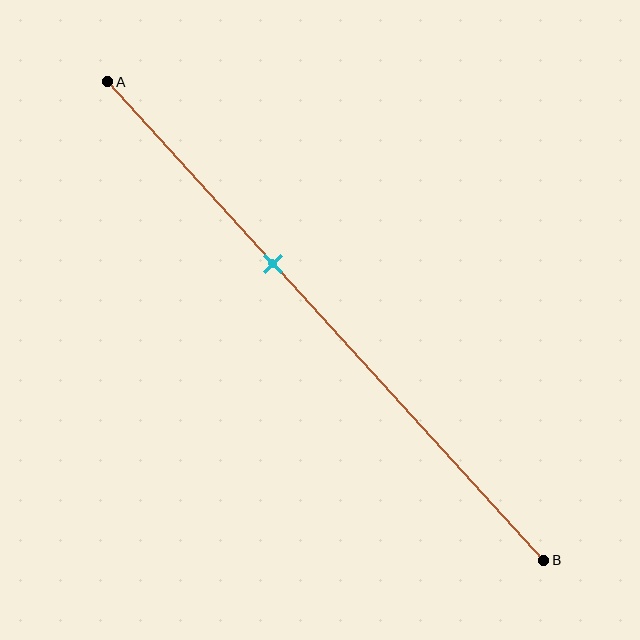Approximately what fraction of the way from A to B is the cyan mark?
The cyan mark is approximately 40% of the way from A to B.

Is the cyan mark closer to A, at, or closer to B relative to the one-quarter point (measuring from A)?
The cyan mark is closer to point B than the one-quarter point of segment AB.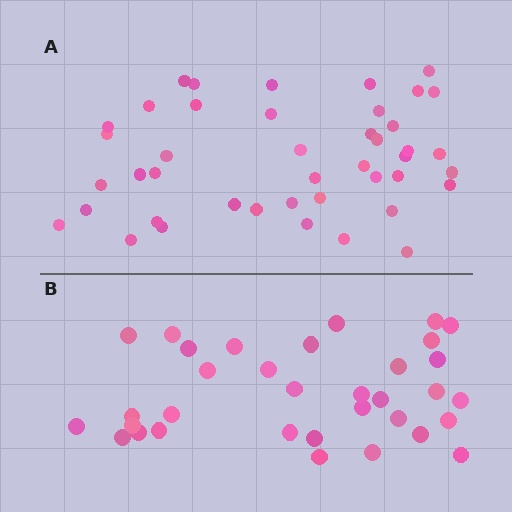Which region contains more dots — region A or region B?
Region A (the top region) has more dots.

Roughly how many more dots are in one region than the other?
Region A has roughly 8 or so more dots than region B.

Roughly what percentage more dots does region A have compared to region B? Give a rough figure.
About 25% more.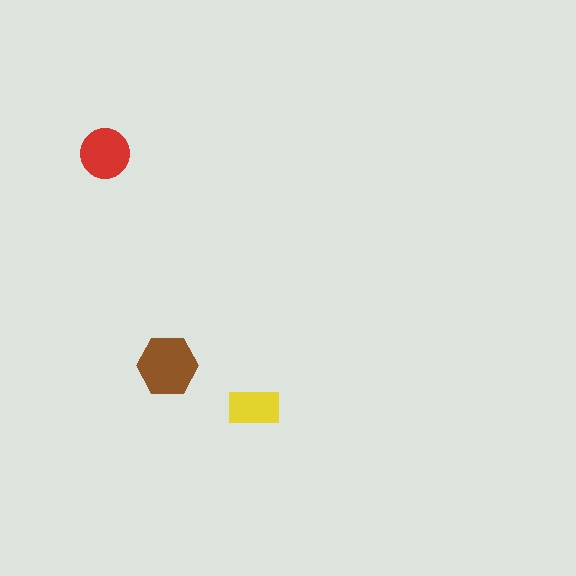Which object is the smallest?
The yellow rectangle.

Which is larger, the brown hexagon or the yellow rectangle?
The brown hexagon.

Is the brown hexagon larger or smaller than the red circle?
Larger.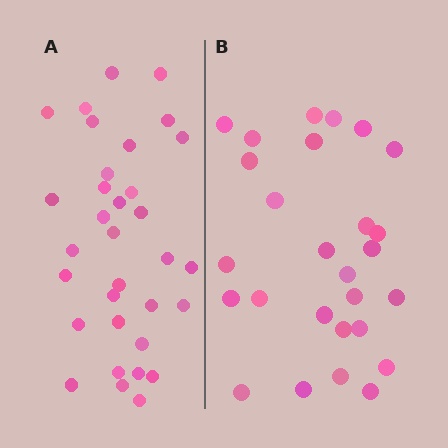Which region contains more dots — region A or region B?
Region A (the left region) has more dots.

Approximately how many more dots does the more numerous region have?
Region A has about 6 more dots than region B.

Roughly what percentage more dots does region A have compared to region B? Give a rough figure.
About 20% more.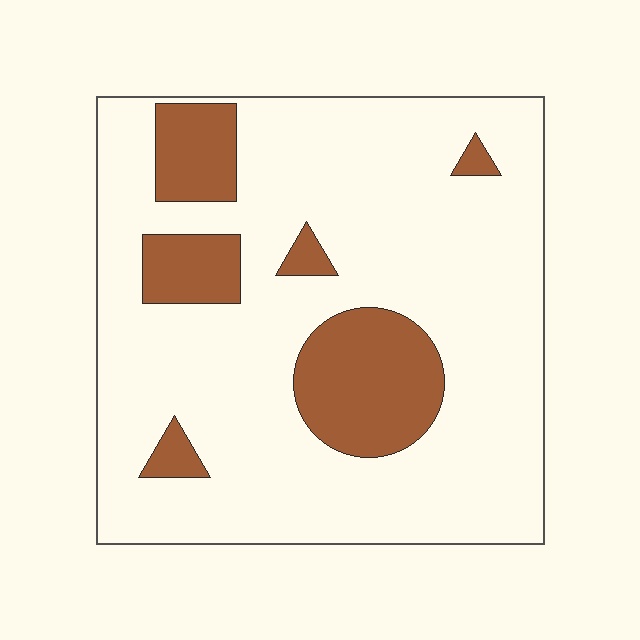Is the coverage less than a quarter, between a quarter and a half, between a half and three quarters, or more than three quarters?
Less than a quarter.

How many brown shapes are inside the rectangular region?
6.